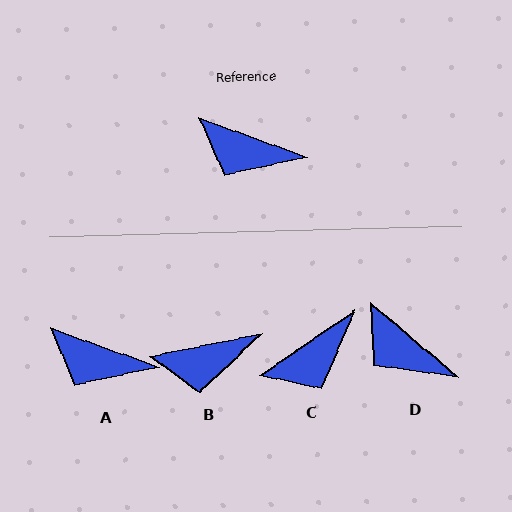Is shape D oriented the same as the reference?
No, it is off by about 21 degrees.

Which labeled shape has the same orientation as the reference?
A.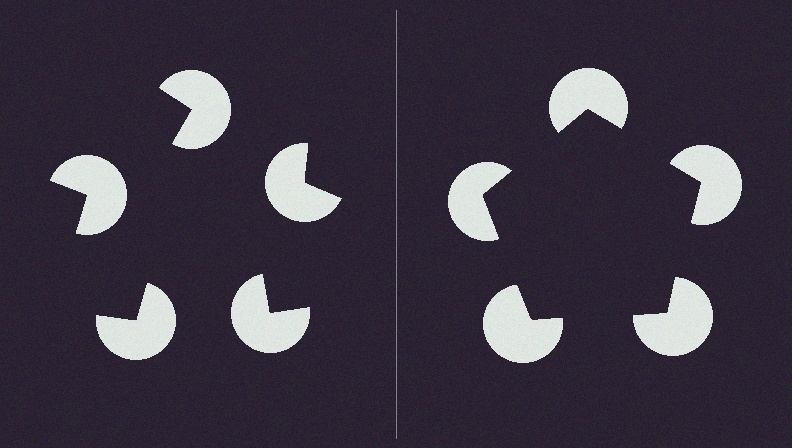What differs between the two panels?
The pac-man discs are positioned identically on both sides; only the wedge orientations differ. On the right they align to a pentagon; on the left they are misaligned.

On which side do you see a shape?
An illusory pentagon appears on the right side. On the left side the wedge cuts are rotated, so no coherent shape forms.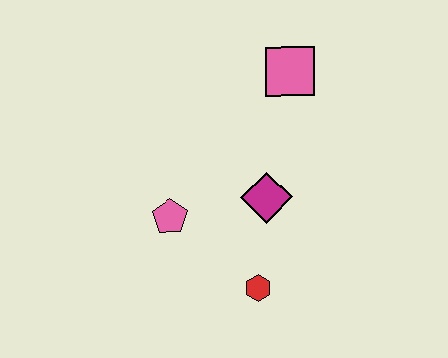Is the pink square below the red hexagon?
No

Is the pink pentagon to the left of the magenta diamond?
Yes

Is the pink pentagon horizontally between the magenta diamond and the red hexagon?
No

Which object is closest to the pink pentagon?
The magenta diamond is closest to the pink pentagon.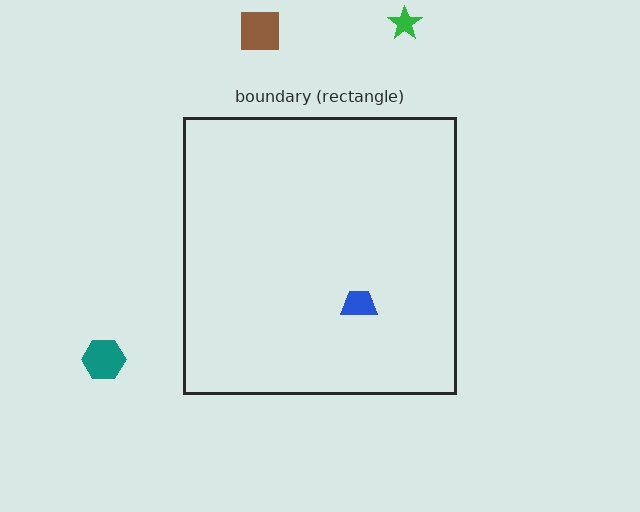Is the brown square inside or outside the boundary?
Outside.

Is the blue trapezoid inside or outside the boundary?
Inside.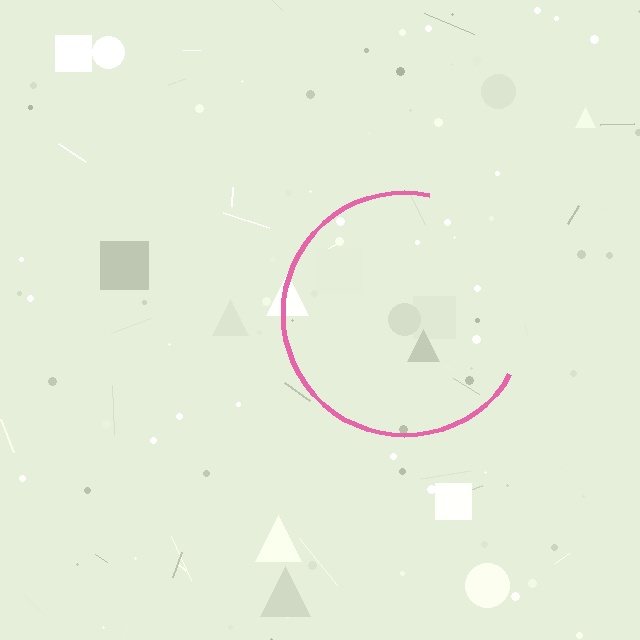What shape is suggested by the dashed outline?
The dashed outline suggests a circle.